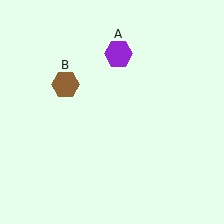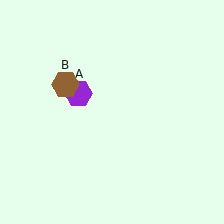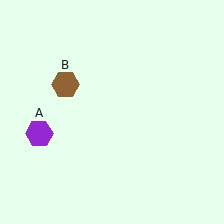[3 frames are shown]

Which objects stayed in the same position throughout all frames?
Brown hexagon (object B) remained stationary.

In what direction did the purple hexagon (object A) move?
The purple hexagon (object A) moved down and to the left.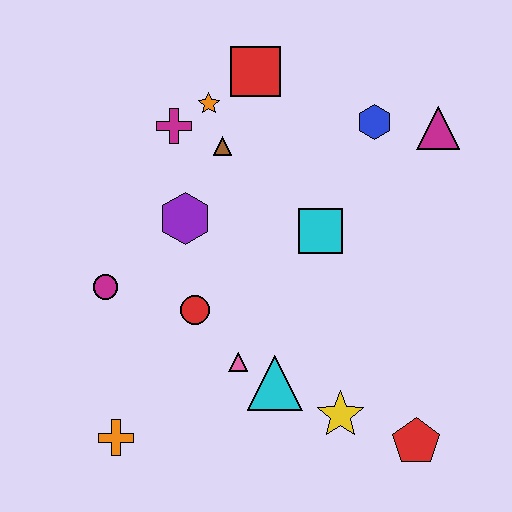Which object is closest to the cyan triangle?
The pink triangle is closest to the cyan triangle.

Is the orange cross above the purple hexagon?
No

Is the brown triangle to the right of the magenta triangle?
No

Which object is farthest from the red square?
The red pentagon is farthest from the red square.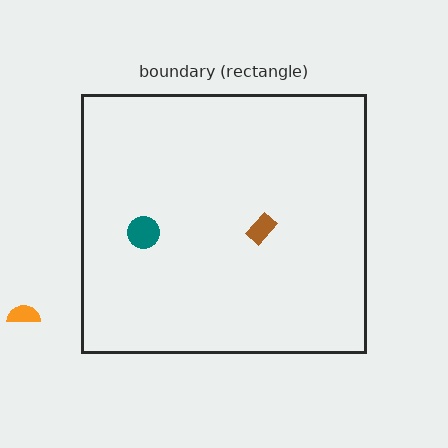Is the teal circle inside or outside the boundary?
Inside.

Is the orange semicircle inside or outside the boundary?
Outside.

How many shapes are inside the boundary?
2 inside, 1 outside.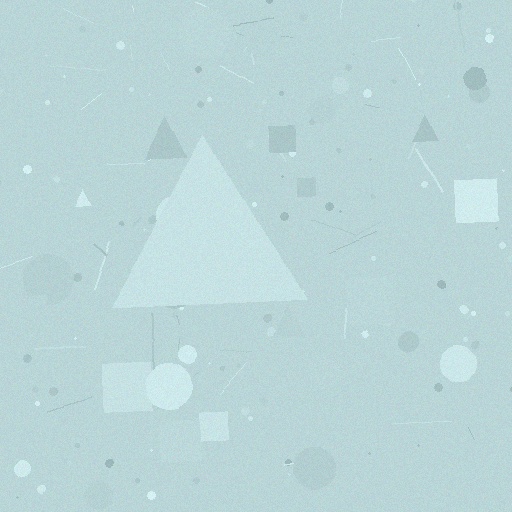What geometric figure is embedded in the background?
A triangle is embedded in the background.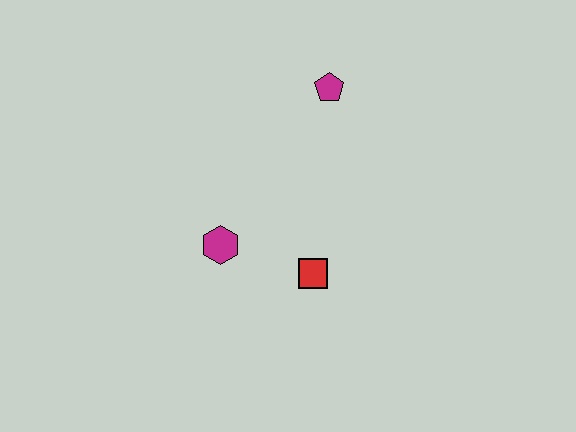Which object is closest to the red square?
The magenta hexagon is closest to the red square.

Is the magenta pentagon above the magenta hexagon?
Yes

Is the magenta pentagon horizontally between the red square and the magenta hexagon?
No